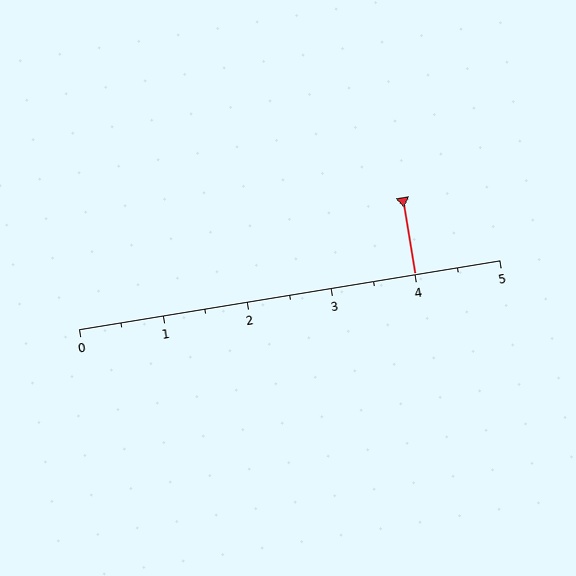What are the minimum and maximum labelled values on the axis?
The axis runs from 0 to 5.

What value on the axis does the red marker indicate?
The marker indicates approximately 4.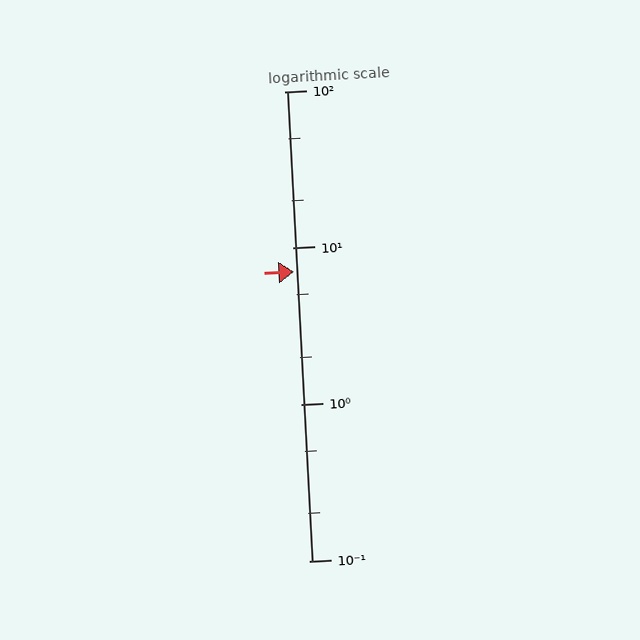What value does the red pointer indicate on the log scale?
The pointer indicates approximately 7.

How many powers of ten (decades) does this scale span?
The scale spans 3 decades, from 0.1 to 100.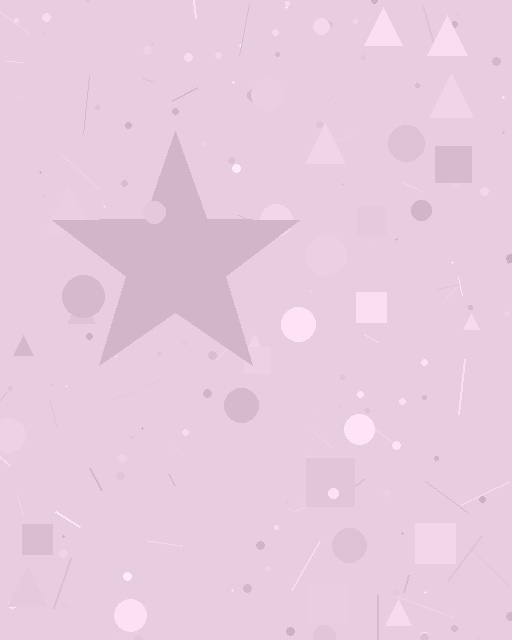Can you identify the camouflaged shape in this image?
The camouflaged shape is a star.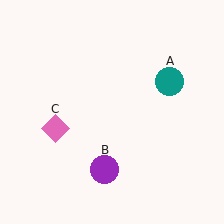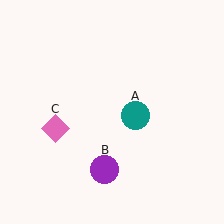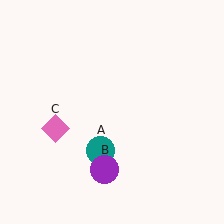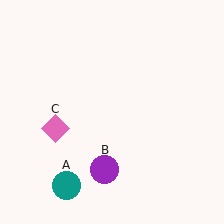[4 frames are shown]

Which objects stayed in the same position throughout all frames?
Purple circle (object B) and pink diamond (object C) remained stationary.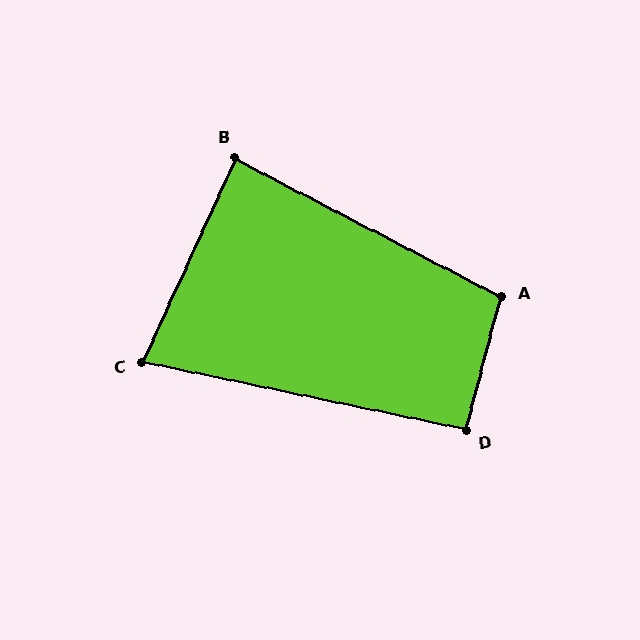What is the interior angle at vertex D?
Approximately 93 degrees (approximately right).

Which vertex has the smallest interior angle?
C, at approximately 77 degrees.